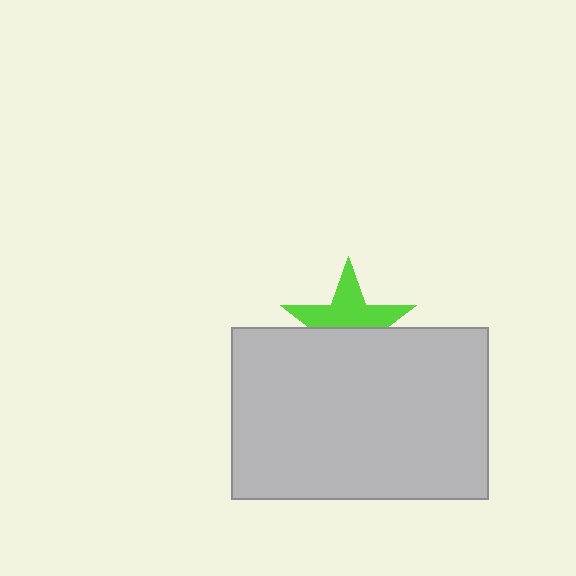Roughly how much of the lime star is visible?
About half of it is visible (roughly 53%).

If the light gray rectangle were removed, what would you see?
You would see the complete lime star.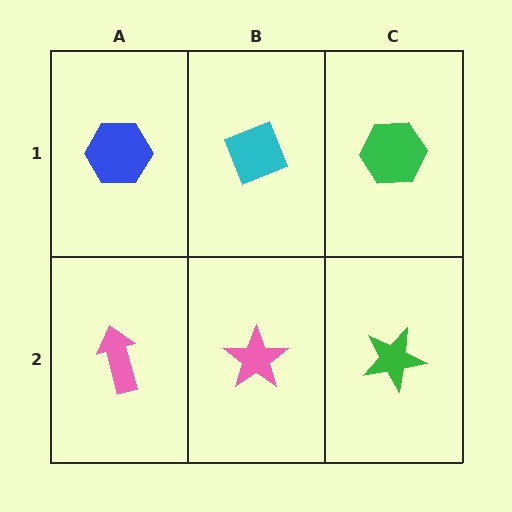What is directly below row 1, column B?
A pink star.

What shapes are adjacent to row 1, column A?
A pink arrow (row 2, column A), a cyan diamond (row 1, column B).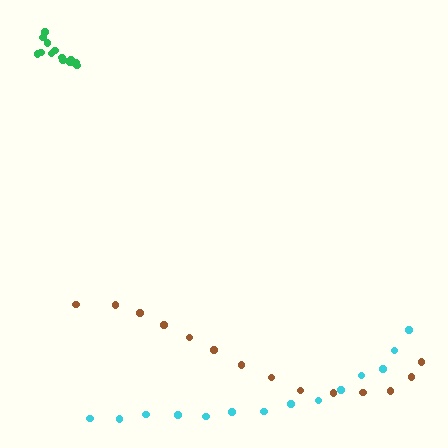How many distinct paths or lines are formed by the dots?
There are 3 distinct paths.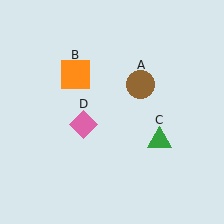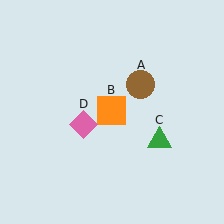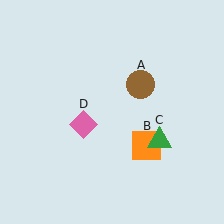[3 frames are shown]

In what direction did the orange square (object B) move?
The orange square (object B) moved down and to the right.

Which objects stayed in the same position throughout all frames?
Brown circle (object A) and green triangle (object C) and pink diamond (object D) remained stationary.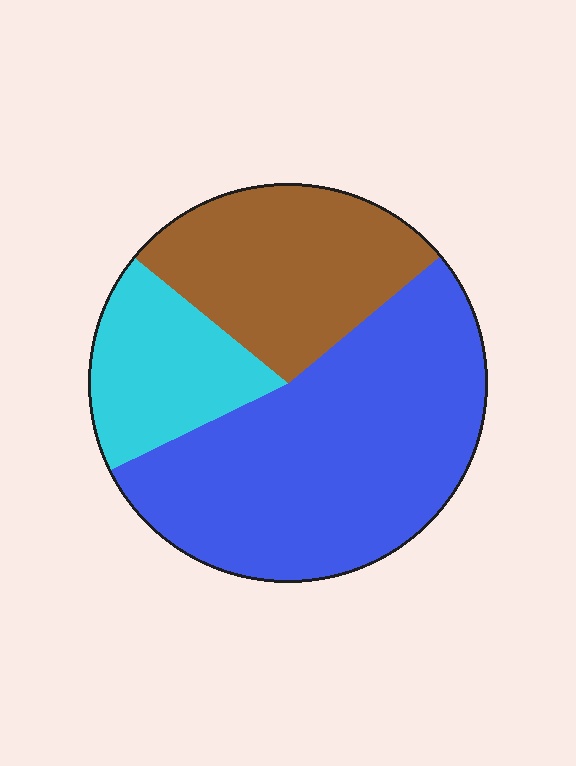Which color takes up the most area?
Blue, at roughly 55%.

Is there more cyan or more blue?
Blue.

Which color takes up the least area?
Cyan, at roughly 20%.